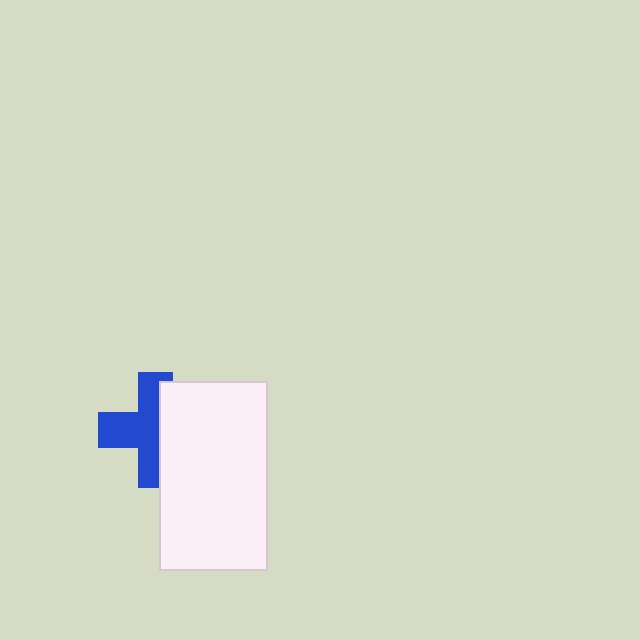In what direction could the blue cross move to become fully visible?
The blue cross could move left. That would shift it out from behind the white rectangle entirely.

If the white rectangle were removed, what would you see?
You would see the complete blue cross.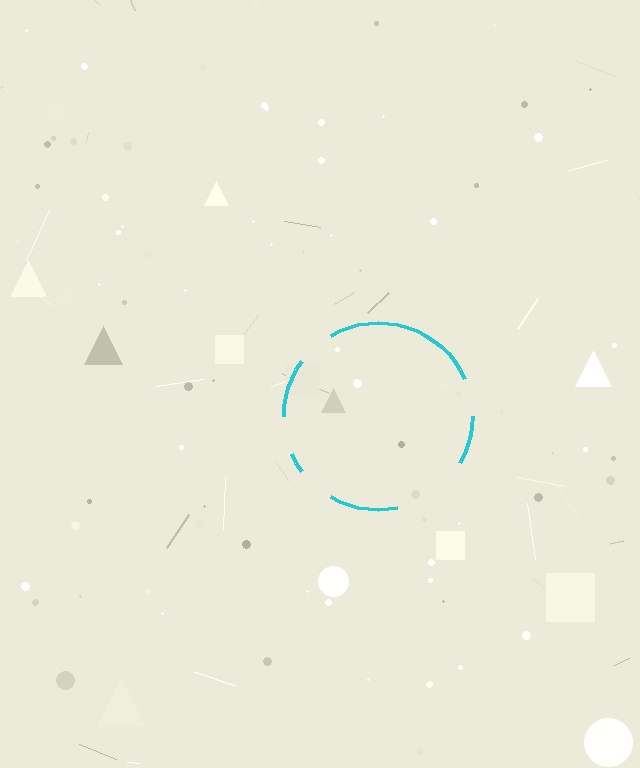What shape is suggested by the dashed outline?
The dashed outline suggests a circle.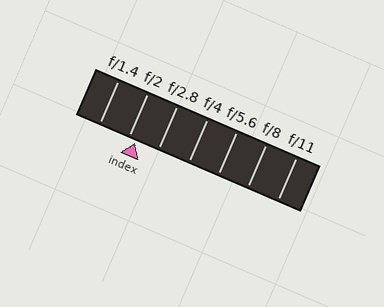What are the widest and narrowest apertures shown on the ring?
The widest aperture shown is f/1.4 and the narrowest is f/11.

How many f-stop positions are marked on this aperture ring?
There are 7 f-stop positions marked.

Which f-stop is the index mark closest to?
The index mark is closest to f/2.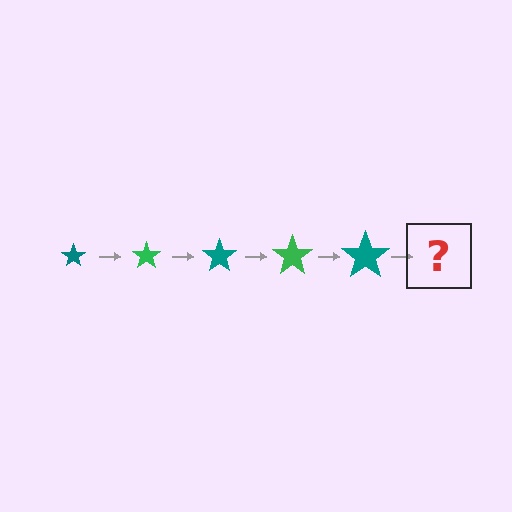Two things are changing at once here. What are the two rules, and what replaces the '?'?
The two rules are that the star grows larger each step and the color cycles through teal and green. The '?' should be a green star, larger than the previous one.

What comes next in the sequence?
The next element should be a green star, larger than the previous one.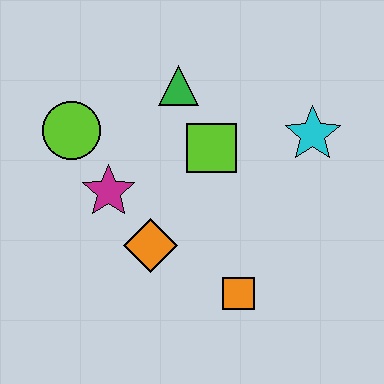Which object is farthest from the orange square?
The lime circle is farthest from the orange square.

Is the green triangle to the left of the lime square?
Yes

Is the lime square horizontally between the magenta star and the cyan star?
Yes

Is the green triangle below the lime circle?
No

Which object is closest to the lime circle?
The magenta star is closest to the lime circle.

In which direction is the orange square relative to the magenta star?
The orange square is to the right of the magenta star.